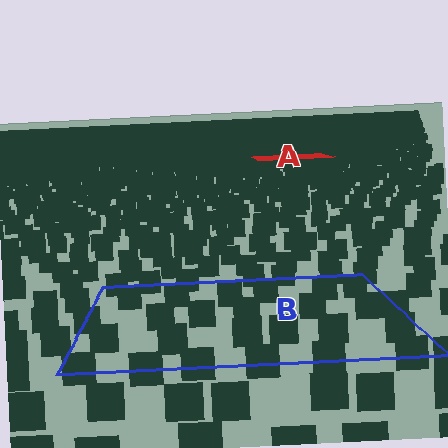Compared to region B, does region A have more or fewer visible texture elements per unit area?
Region A has more texture elements per unit area — they are packed more densely because it is farther away.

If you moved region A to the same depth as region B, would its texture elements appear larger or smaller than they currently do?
They would appear larger. At a closer depth, the same texture elements are projected at a bigger on-screen size.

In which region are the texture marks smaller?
The texture marks are smaller in region A, because it is farther away.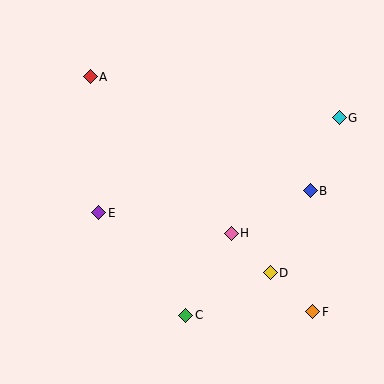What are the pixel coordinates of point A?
Point A is at (90, 77).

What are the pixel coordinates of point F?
Point F is at (313, 312).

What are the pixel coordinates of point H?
Point H is at (231, 233).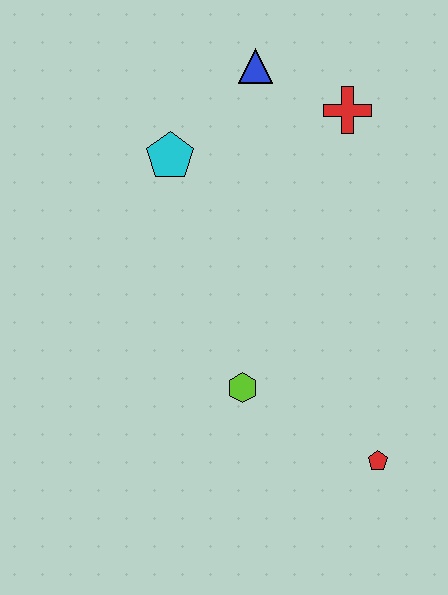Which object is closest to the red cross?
The blue triangle is closest to the red cross.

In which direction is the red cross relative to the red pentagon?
The red cross is above the red pentagon.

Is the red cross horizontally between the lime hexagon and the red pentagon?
Yes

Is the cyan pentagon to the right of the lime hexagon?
No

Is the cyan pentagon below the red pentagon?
No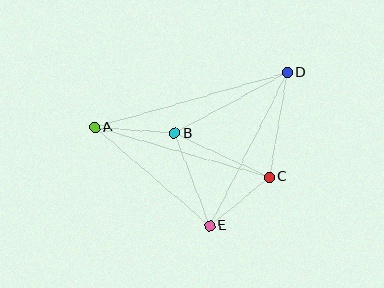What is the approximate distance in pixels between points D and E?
The distance between D and E is approximately 172 pixels.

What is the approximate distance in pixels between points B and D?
The distance between B and D is approximately 128 pixels.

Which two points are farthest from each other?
Points A and D are farthest from each other.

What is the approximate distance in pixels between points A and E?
The distance between A and E is approximately 152 pixels.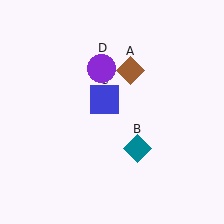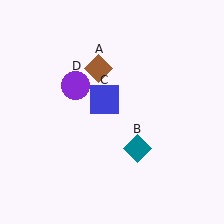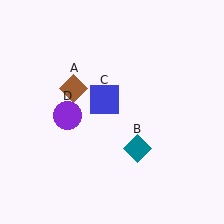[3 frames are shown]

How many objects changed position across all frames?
2 objects changed position: brown diamond (object A), purple circle (object D).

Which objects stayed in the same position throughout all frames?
Teal diamond (object B) and blue square (object C) remained stationary.